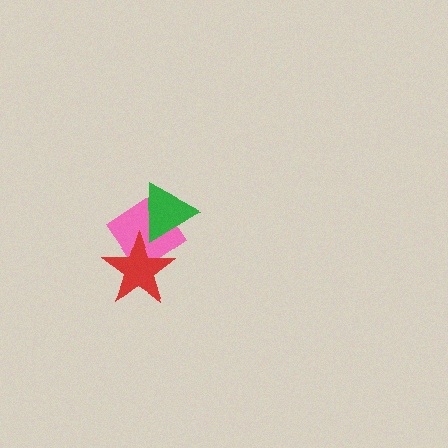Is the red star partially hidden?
No, no other shape covers it.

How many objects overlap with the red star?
2 objects overlap with the red star.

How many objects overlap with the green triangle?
2 objects overlap with the green triangle.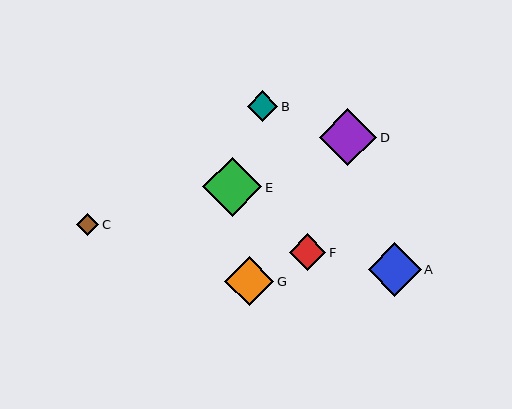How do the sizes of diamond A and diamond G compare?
Diamond A and diamond G are approximately the same size.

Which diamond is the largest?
Diamond E is the largest with a size of approximately 59 pixels.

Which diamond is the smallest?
Diamond C is the smallest with a size of approximately 22 pixels.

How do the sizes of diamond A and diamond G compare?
Diamond A and diamond G are approximately the same size.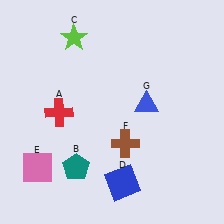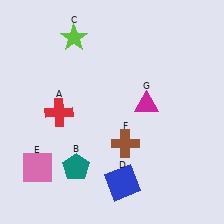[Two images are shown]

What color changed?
The triangle (G) changed from blue in Image 1 to magenta in Image 2.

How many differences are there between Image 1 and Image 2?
There is 1 difference between the two images.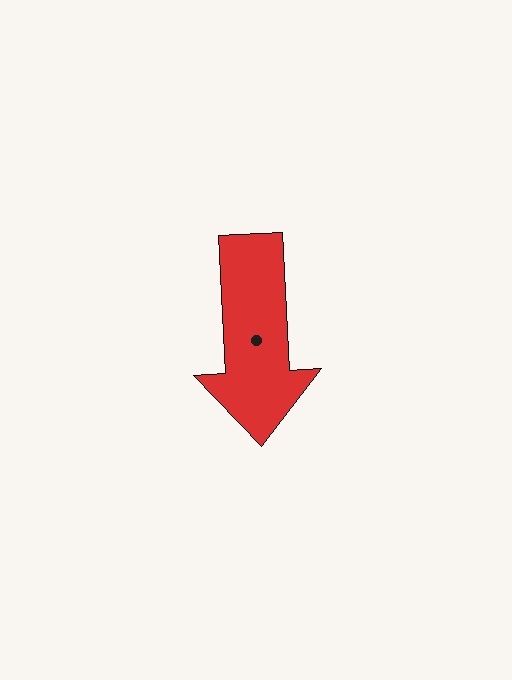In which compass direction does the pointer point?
South.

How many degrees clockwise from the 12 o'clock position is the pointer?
Approximately 177 degrees.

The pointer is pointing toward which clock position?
Roughly 6 o'clock.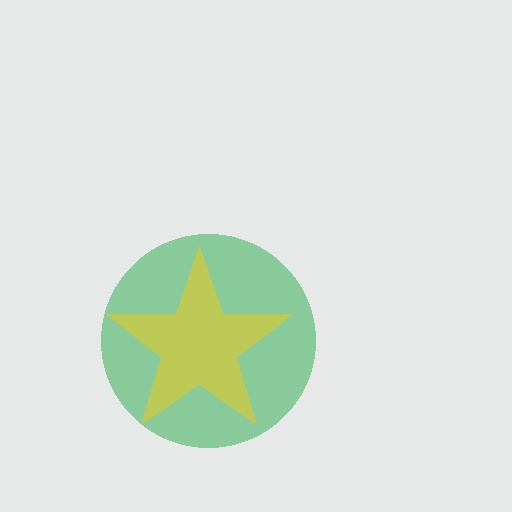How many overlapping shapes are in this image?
There are 2 overlapping shapes in the image.